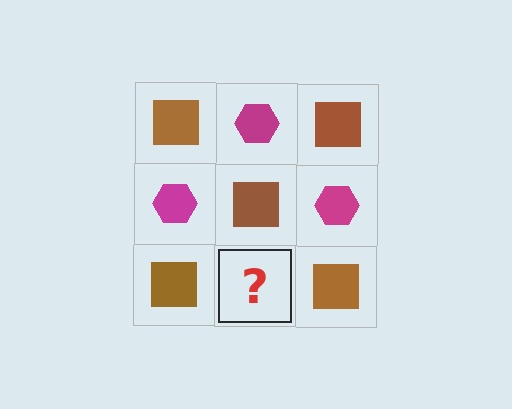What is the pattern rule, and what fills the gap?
The rule is that it alternates brown square and magenta hexagon in a checkerboard pattern. The gap should be filled with a magenta hexagon.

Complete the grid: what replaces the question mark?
The question mark should be replaced with a magenta hexagon.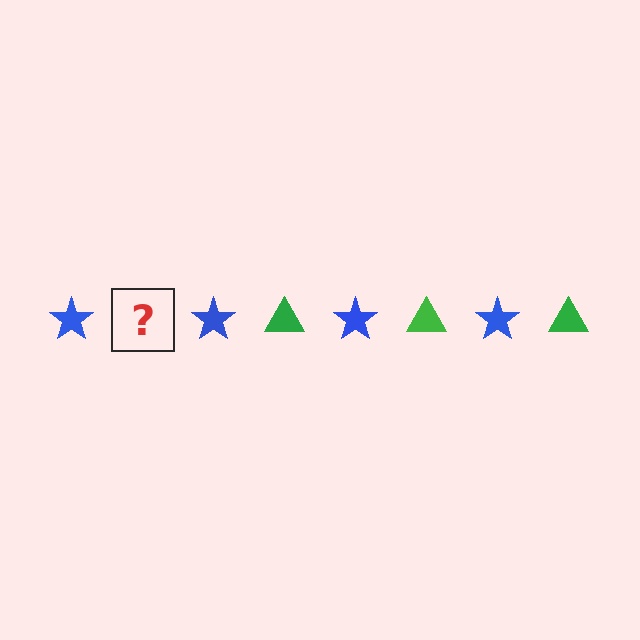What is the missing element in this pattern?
The missing element is a green triangle.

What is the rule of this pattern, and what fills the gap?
The rule is that the pattern alternates between blue star and green triangle. The gap should be filled with a green triangle.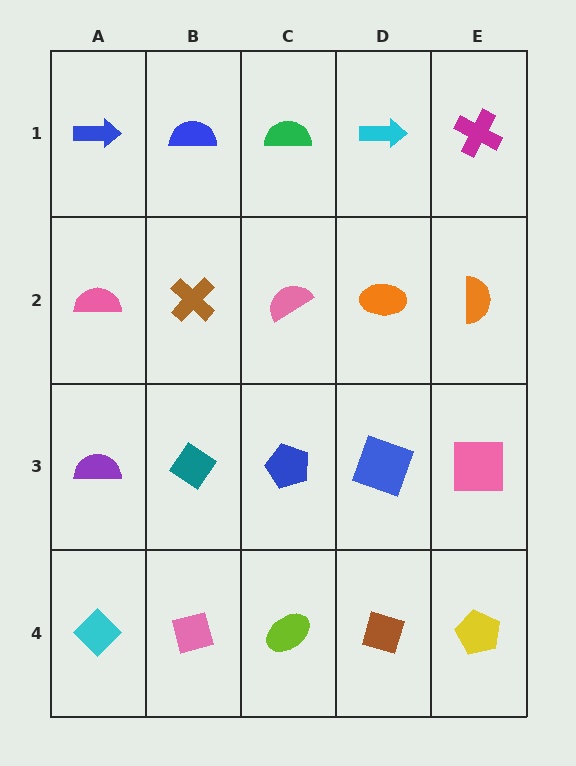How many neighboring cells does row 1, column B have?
3.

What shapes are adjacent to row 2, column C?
A green semicircle (row 1, column C), a blue pentagon (row 3, column C), a brown cross (row 2, column B), an orange ellipse (row 2, column D).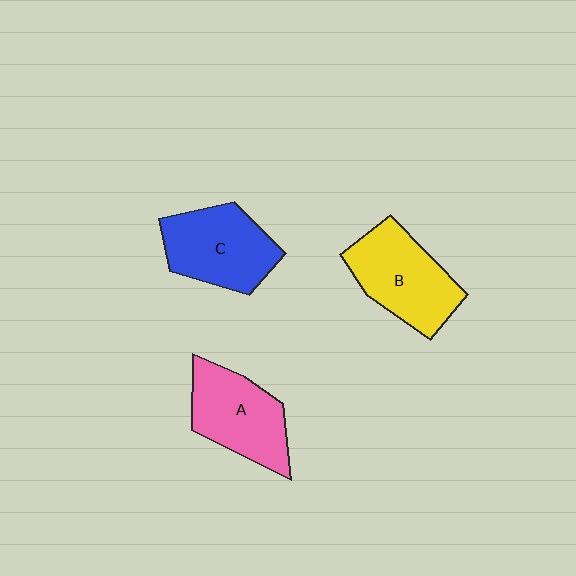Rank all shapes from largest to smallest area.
From largest to smallest: B (yellow), C (blue), A (pink).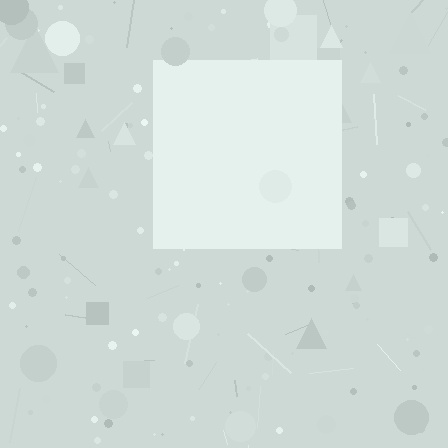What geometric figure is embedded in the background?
A square is embedded in the background.